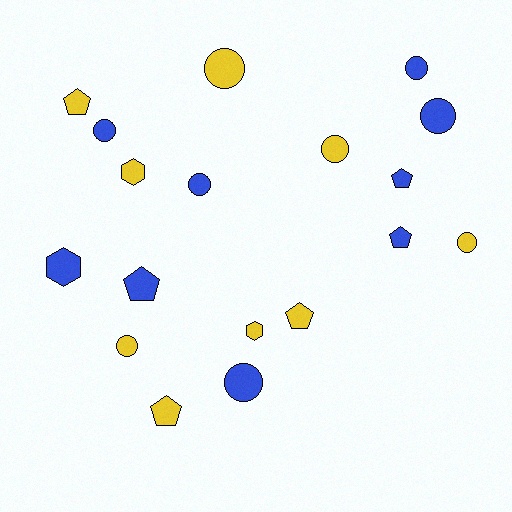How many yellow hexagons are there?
There are 2 yellow hexagons.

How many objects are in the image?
There are 18 objects.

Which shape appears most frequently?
Circle, with 9 objects.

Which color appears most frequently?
Blue, with 9 objects.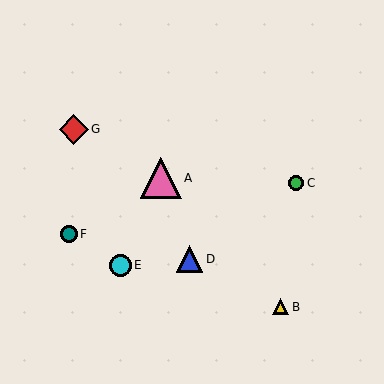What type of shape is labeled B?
Shape B is a yellow triangle.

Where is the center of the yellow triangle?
The center of the yellow triangle is at (281, 307).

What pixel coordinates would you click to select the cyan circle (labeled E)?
Click at (120, 265) to select the cyan circle E.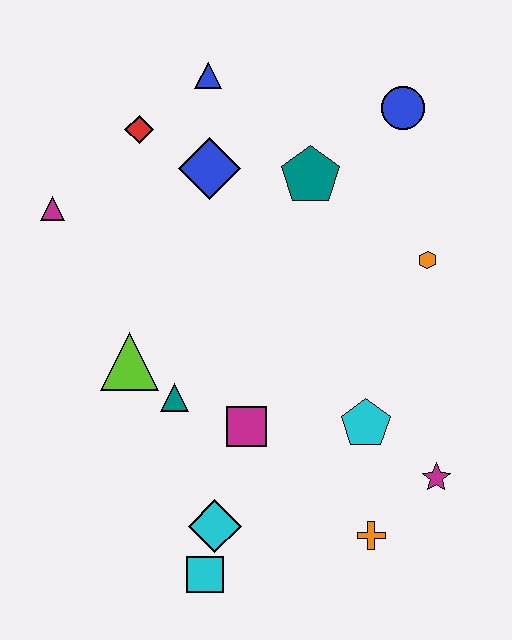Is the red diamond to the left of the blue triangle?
Yes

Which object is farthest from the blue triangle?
The cyan square is farthest from the blue triangle.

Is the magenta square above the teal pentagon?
No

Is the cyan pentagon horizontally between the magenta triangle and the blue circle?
Yes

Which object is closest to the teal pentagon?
The blue diamond is closest to the teal pentagon.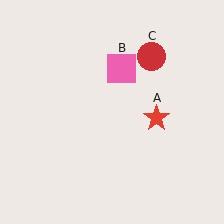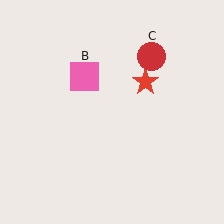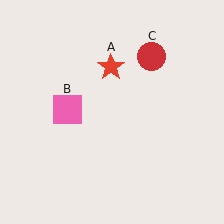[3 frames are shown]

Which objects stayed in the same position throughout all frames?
Red circle (object C) remained stationary.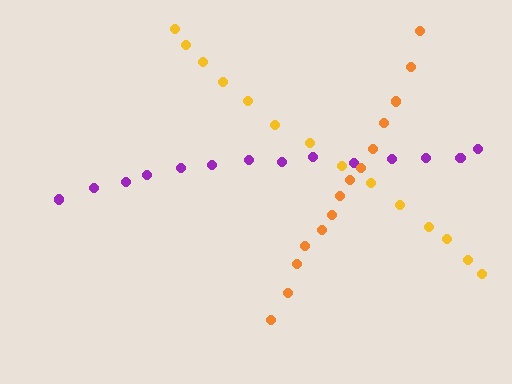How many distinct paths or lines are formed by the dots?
There are 3 distinct paths.